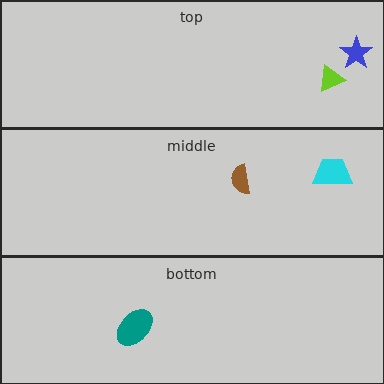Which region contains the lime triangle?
The top region.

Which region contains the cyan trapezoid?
The middle region.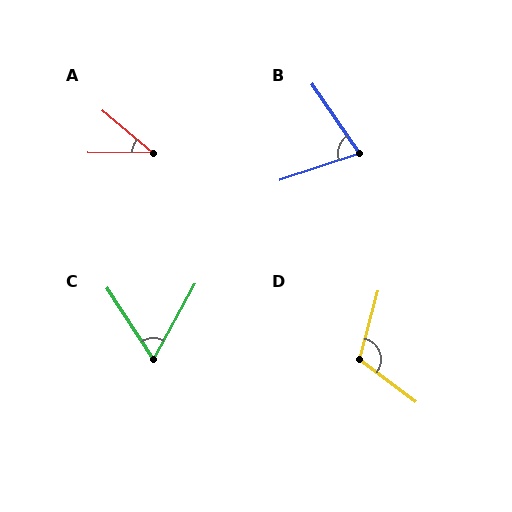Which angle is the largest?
D, at approximately 112 degrees.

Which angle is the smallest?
A, at approximately 40 degrees.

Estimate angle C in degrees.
Approximately 62 degrees.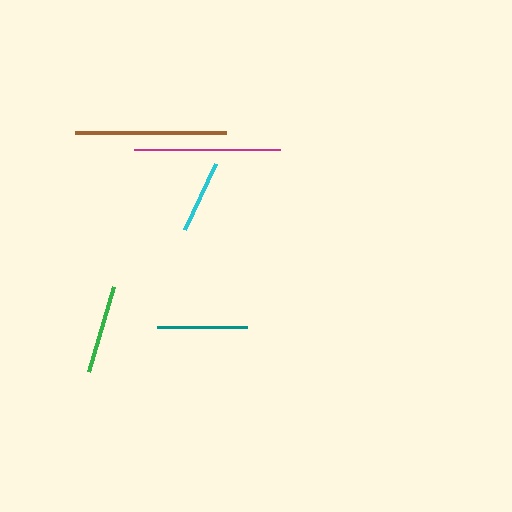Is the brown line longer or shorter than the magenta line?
The brown line is longer than the magenta line.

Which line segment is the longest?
The brown line is the longest at approximately 150 pixels.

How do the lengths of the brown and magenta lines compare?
The brown and magenta lines are approximately the same length.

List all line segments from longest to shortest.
From longest to shortest: brown, magenta, teal, green, cyan.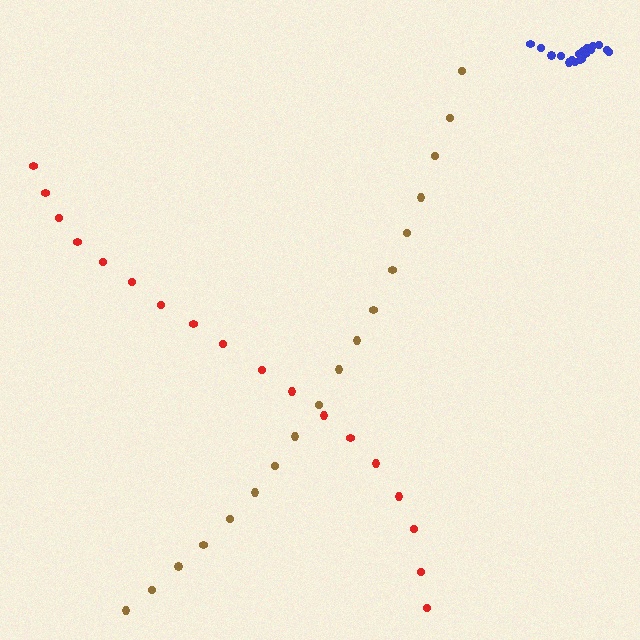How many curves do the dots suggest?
There are 3 distinct paths.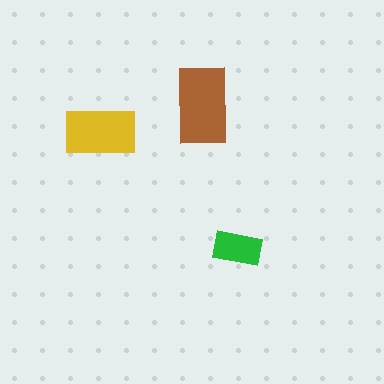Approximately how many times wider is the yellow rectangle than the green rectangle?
About 1.5 times wider.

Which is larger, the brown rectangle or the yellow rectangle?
The brown one.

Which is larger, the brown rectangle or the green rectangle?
The brown one.